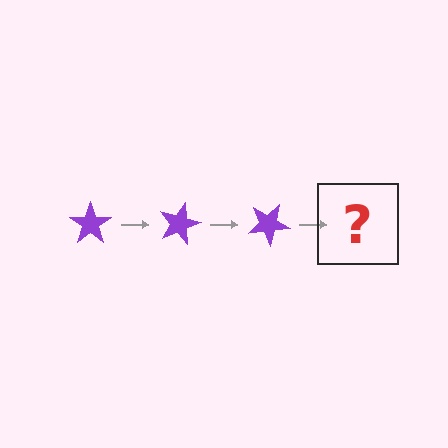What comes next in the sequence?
The next element should be a purple star rotated 45 degrees.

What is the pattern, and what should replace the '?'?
The pattern is that the star rotates 15 degrees each step. The '?' should be a purple star rotated 45 degrees.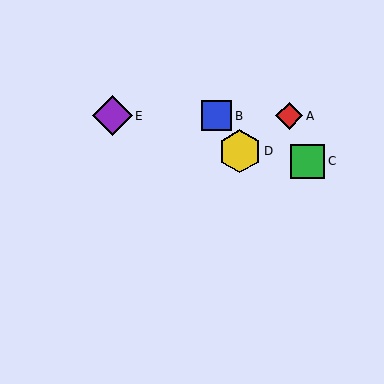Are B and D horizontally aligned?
No, B is at y≈116 and D is at y≈151.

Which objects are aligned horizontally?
Objects A, B, E are aligned horizontally.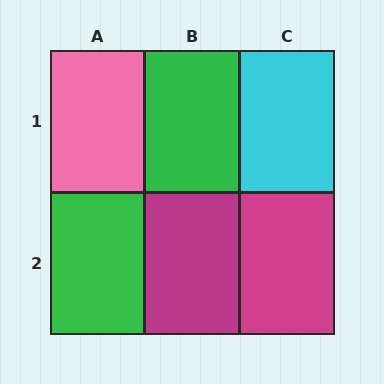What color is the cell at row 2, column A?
Green.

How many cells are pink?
1 cell is pink.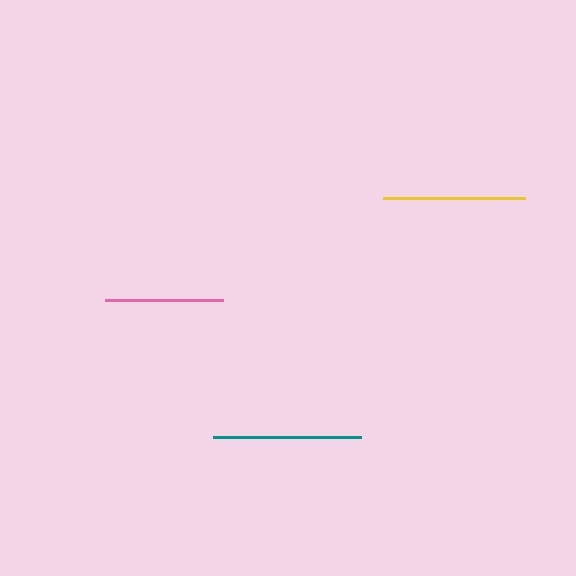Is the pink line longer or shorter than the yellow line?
The yellow line is longer than the pink line.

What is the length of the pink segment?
The pink segment is approximately 117 pixels long.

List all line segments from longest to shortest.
From longest to shortest: teal, yellow, pink.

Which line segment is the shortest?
The pink line is the shortest at approximately 117 pixels.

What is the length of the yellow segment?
The yellow segment is approximately 143 pixels long.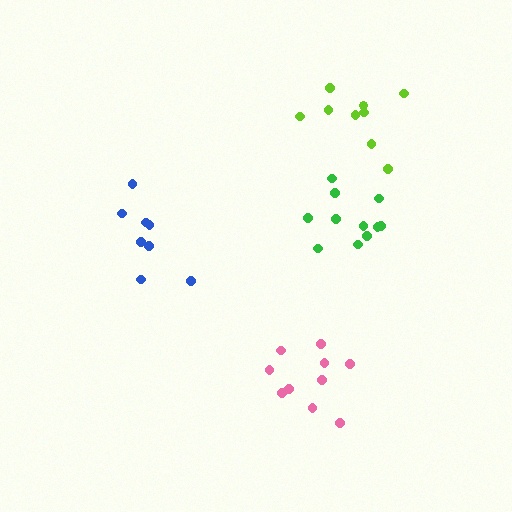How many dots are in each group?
Group 1: 9 dots, Group 2: 8 dots, Group 3: 11 dots, Group 4: 10 dots (38 total).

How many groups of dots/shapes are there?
There are 4 groups.